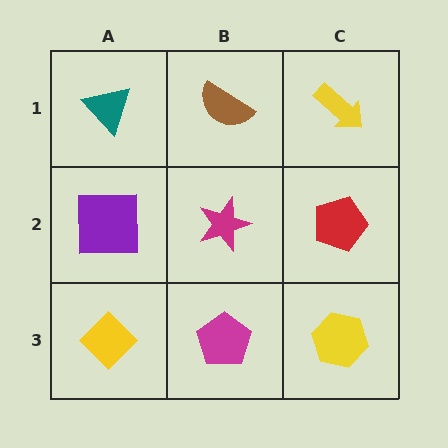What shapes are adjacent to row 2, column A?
A teal triangle (row 1, column A), a yellow diamond (row 3, column A), a magenta star (row 2, column B).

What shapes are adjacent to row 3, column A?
A purple square (row 2, column A), a magenta pentagon (row 3, column B).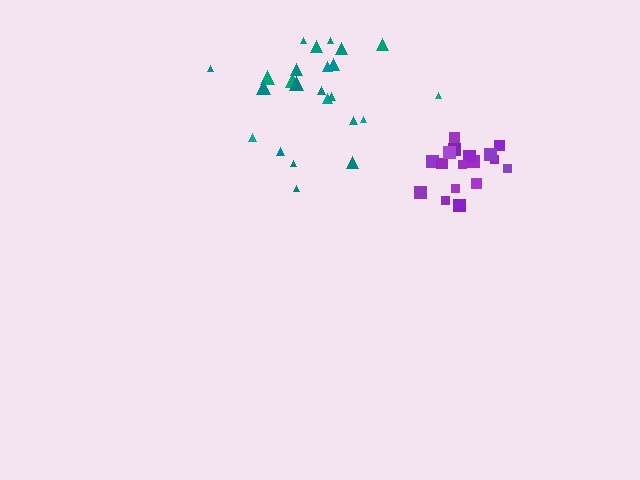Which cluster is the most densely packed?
Purple.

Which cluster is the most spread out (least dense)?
Teal.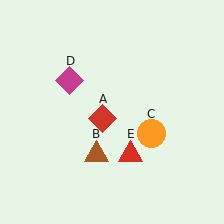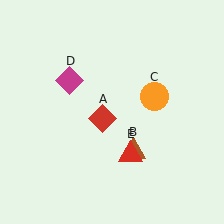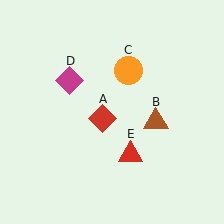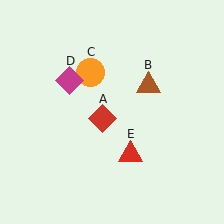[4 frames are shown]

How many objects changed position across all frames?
2 objects changed position: brown triangle (object B), orange circle (object C).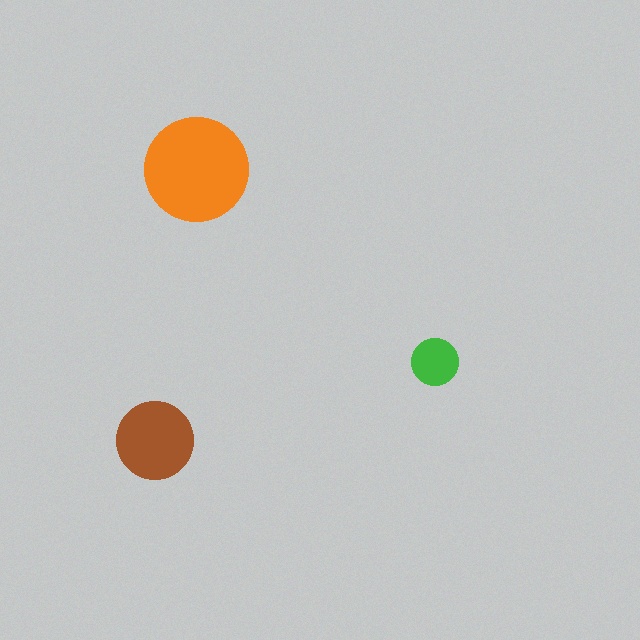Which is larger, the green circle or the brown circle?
The brown one.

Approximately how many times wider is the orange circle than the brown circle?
About 1.5 times wider.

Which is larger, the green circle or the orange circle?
The orange one.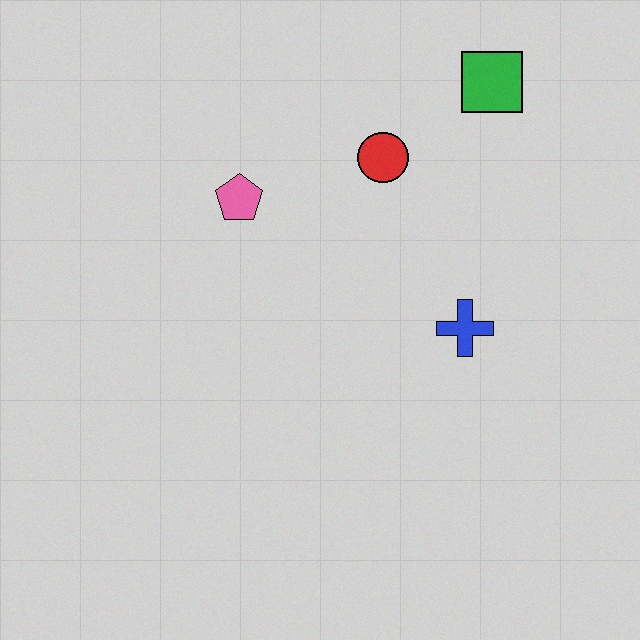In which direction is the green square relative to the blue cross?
The green square is above the blue cross.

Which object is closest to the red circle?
The green square is closest to the red circle.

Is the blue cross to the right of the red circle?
Yes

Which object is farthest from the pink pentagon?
The green square is farthest from the pink pentagon.